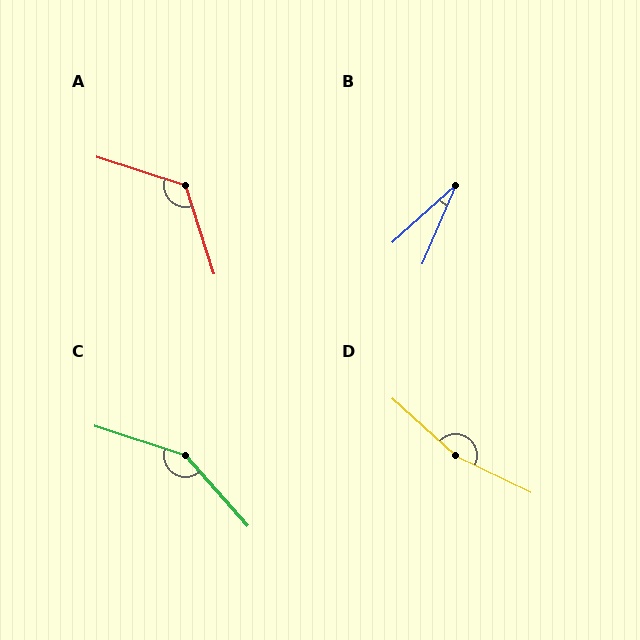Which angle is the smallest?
B, at approximately 25 degrees.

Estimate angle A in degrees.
Approximately 126 degrees.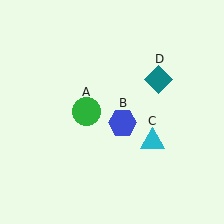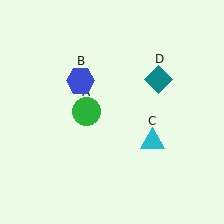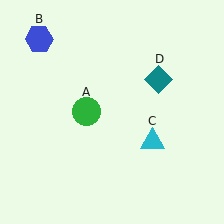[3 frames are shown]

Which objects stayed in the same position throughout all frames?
Green circle (object A) and cyan triangle (object C) and teal diamond (object D) remained stationary.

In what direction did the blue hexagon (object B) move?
The blue hexagon (object B) moved up and to the left.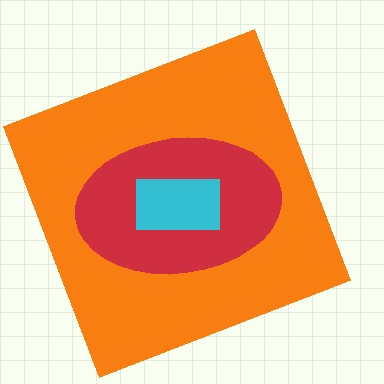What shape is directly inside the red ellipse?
The cyan rectangle.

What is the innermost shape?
The cyan rectangle.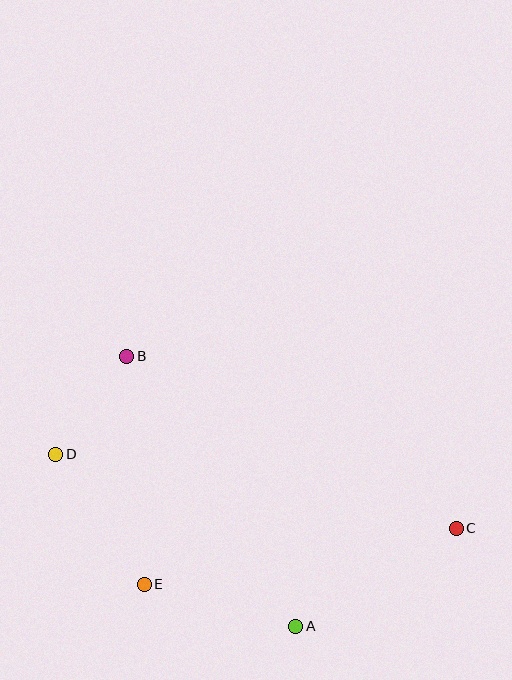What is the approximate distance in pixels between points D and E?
The distance between D and E is approximately 157 pixels.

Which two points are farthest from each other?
Points C and D are farthest from each other.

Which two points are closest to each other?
Points B and D are closest to each other.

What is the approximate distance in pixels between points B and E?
The distance between B and E is approximately 229 pixels.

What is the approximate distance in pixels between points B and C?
The distance between B and C is approximately 372 pixels.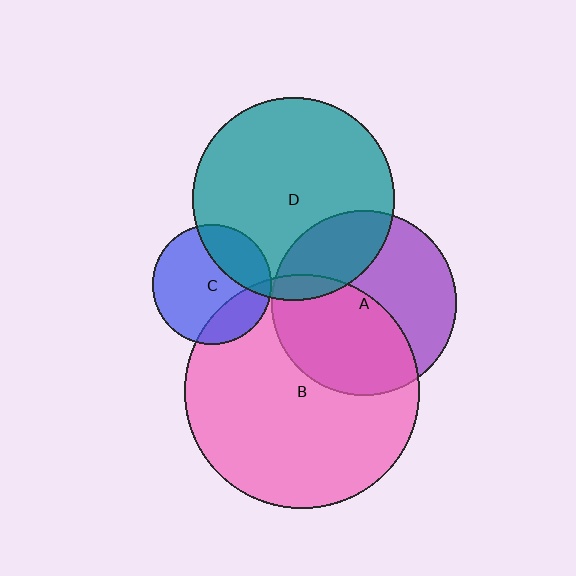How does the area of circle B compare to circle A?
Approximately 1.6 times.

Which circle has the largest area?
Circle B (pink).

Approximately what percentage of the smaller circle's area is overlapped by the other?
Approximately 25%.